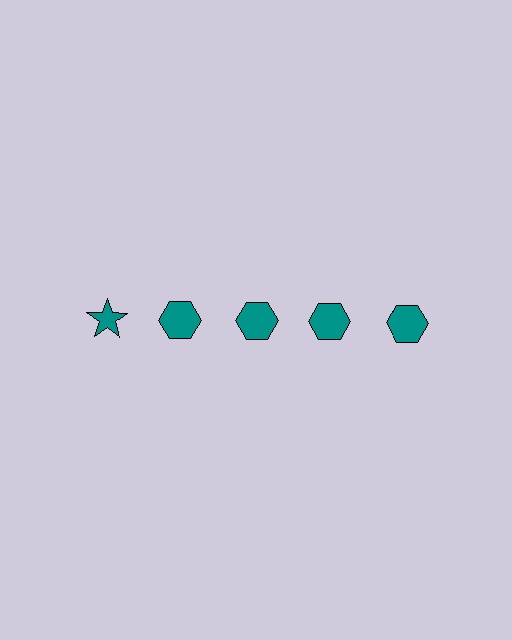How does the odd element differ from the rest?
It has a different shape: star instead of hexagon.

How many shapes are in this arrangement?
There are 5 shapes arranged in a grid pattern.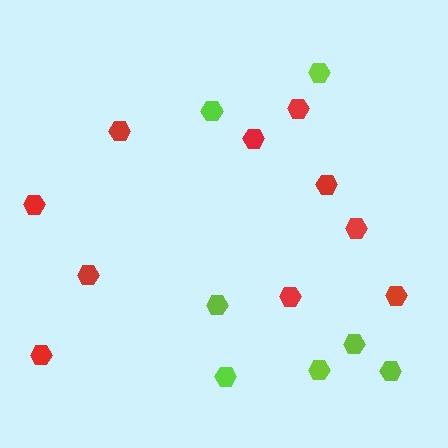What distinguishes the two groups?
There are 2 groups: one group of red hexagons (10) and one group of lime hexagons (7).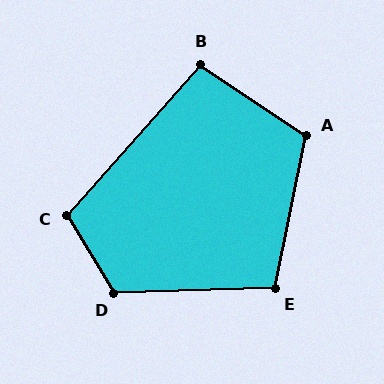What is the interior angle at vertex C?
Approximately 107 degrees (obtuse).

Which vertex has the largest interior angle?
D, at approximately 120 degrees.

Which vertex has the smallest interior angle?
B, at approximately 98 degrees.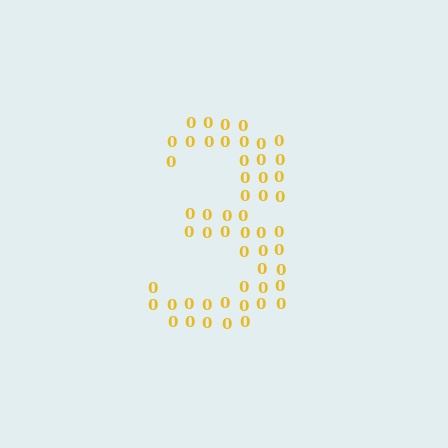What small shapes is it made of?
It is made of small digit 0's.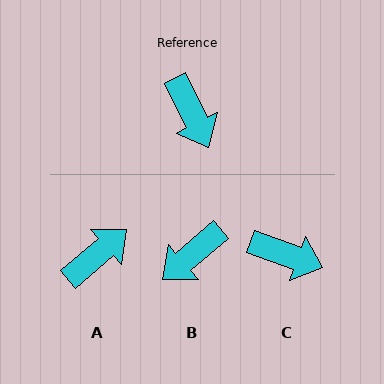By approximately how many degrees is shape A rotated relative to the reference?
Approximately 105 degrees counter-clockwise.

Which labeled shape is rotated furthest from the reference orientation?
A, about 105 degrees away.